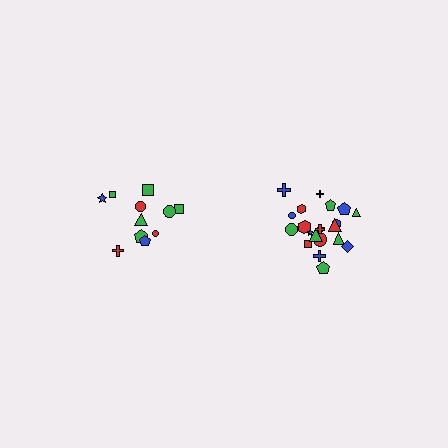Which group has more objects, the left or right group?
The right group.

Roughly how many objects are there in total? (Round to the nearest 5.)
Roughly 35 objects in total.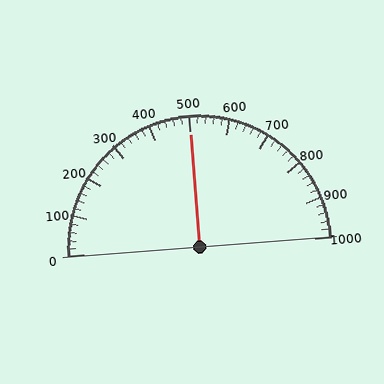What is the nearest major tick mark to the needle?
The nearest major tick mark is 500.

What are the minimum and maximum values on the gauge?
The gauge ranges from 0 to 1000.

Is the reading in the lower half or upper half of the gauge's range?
The reading is in the upper half of the range (0 to 1000).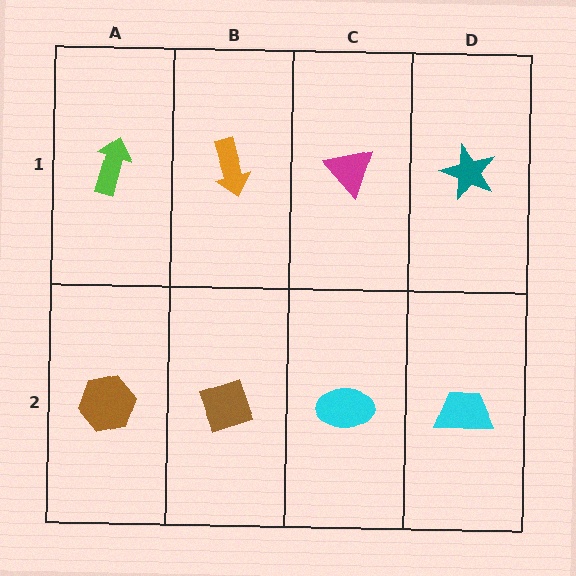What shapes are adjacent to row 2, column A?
A lime arrow (row 1, column A), a brown diamond (row 2, column B).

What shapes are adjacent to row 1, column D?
A cyan trapezoid (row 2, column D), a magenta triangle (row 1, column C).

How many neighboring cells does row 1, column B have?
3.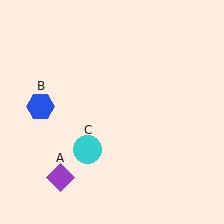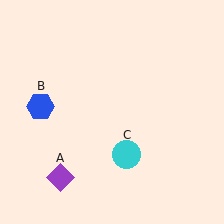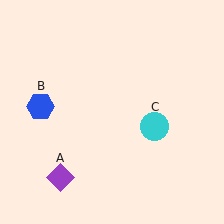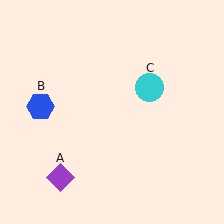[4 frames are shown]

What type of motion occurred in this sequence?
The cyan circle (object C) rotated counterclockwise around the center of the scene.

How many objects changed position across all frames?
1 object changed position: cyan circle (object C).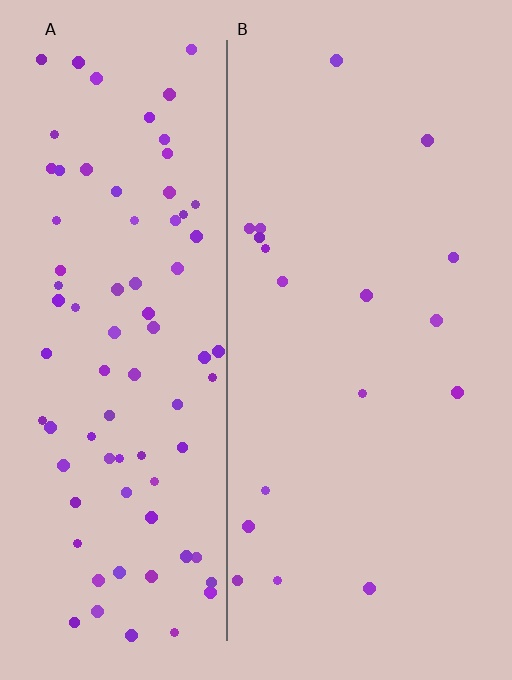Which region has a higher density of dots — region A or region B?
A (the left).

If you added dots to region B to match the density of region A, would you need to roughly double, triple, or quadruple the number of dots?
Approximately quadruple.